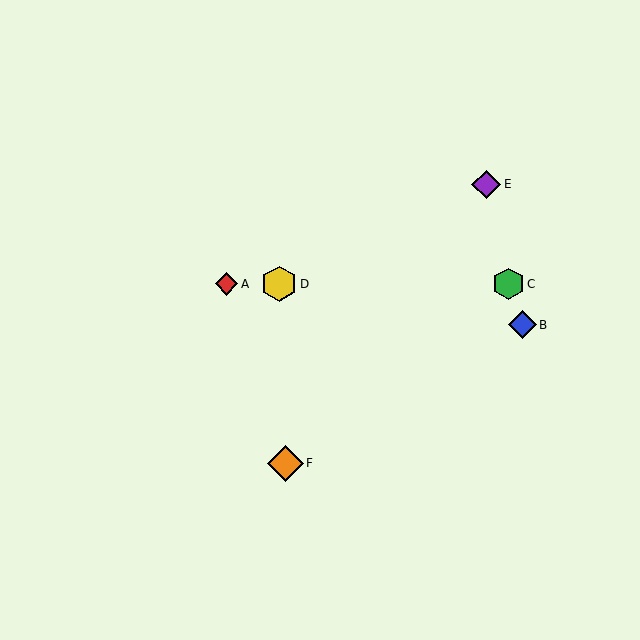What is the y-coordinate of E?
Object E is at y≈184.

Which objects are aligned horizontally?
Objects A, C, D are aligned horizontally.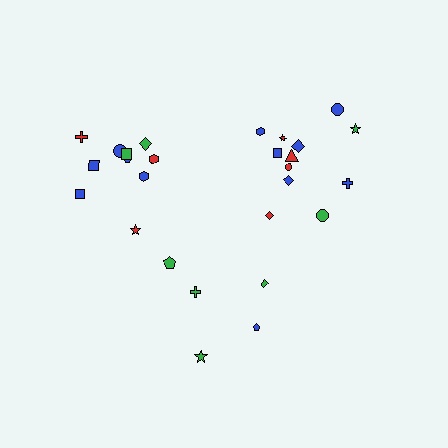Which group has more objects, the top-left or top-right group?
The top-right group.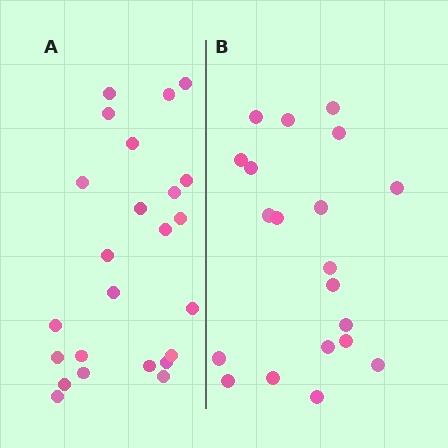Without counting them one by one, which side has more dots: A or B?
Region A (the left region) has more dots.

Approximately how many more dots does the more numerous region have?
Region A has about 4 more dots than region B.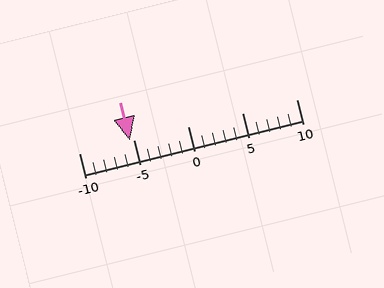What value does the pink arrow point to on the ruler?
The pink arrow points to approximately -5.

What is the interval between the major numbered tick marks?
The major tick marks are spaced 5 units apart.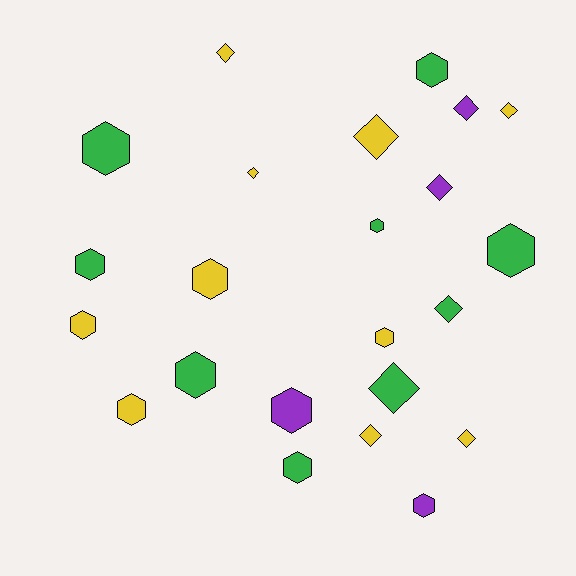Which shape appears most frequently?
Hexagon, with 13 objects.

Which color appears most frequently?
Yellow, with 10 objects.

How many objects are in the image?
There are 23 objects.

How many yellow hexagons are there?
There are 4 yellow hexagons.